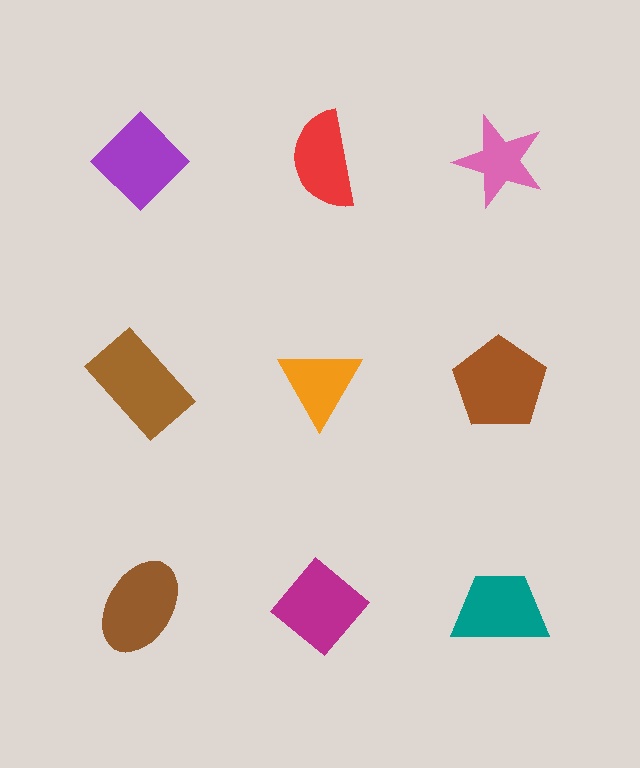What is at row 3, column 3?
A teal trapezoid.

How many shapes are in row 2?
3 shapes.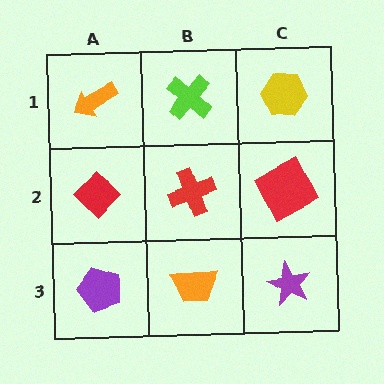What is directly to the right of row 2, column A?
A red cross.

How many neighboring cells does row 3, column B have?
3.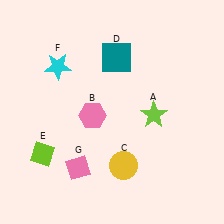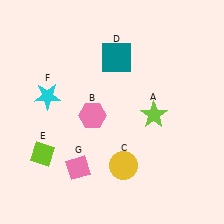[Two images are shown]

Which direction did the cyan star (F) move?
The cyan star (F) moved down.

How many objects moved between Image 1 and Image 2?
1 object moved between the two images.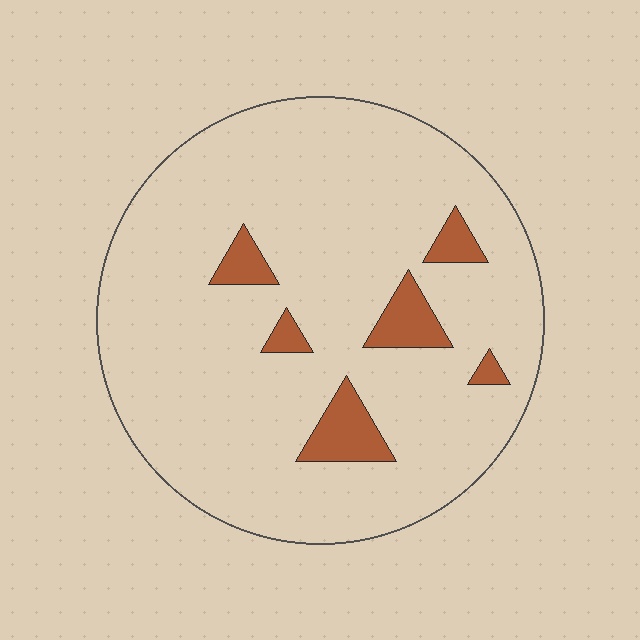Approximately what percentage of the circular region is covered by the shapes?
Approximately 10%.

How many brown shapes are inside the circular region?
6.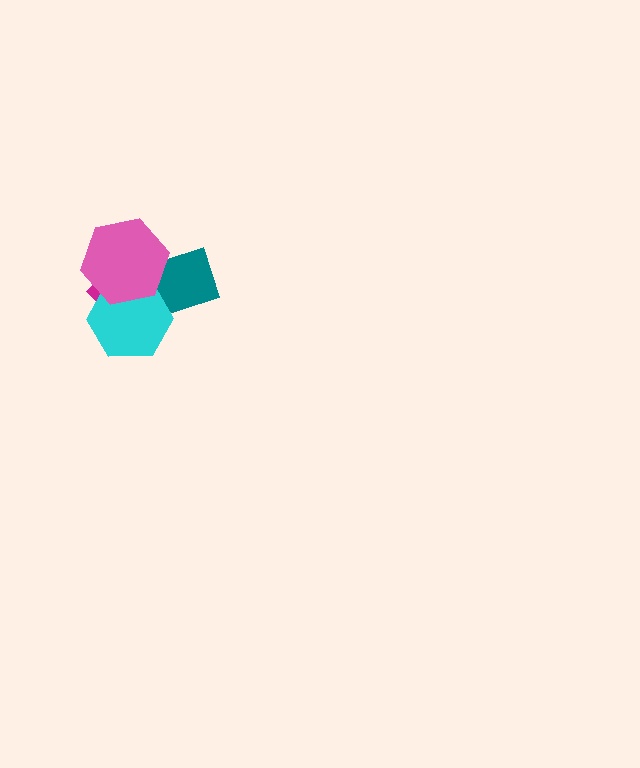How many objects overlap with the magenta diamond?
3 objects overlap with the magenta diamond.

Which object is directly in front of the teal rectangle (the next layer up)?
The cyan hexagon is directly in front of the teal rectangle.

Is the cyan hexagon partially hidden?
Yes, it is partially covered by another shape.